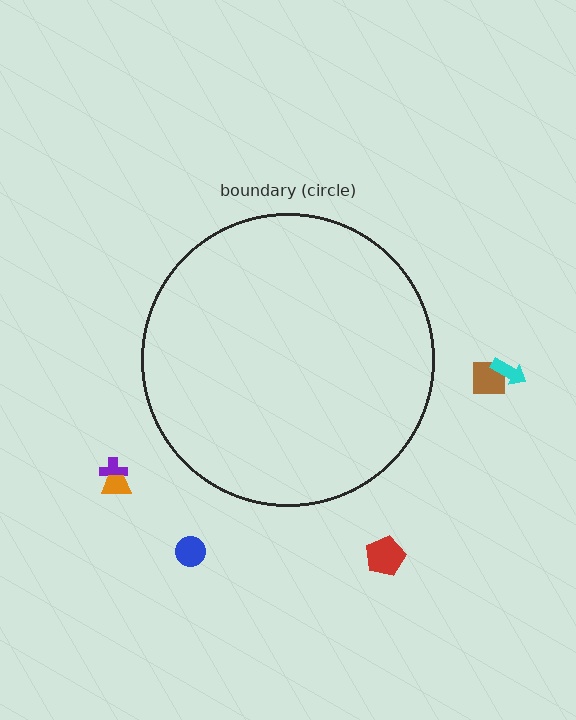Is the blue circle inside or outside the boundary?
Outside.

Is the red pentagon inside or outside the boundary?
Outside.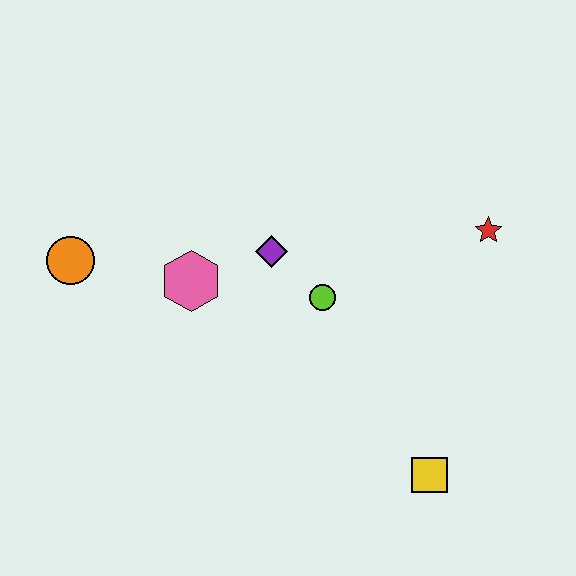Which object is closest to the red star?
The lime circle is closest to the red star.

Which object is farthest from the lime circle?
The orange circle is farthest from the lime circle.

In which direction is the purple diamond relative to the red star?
The purple diamond is to the left of the red star.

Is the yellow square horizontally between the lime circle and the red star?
Yes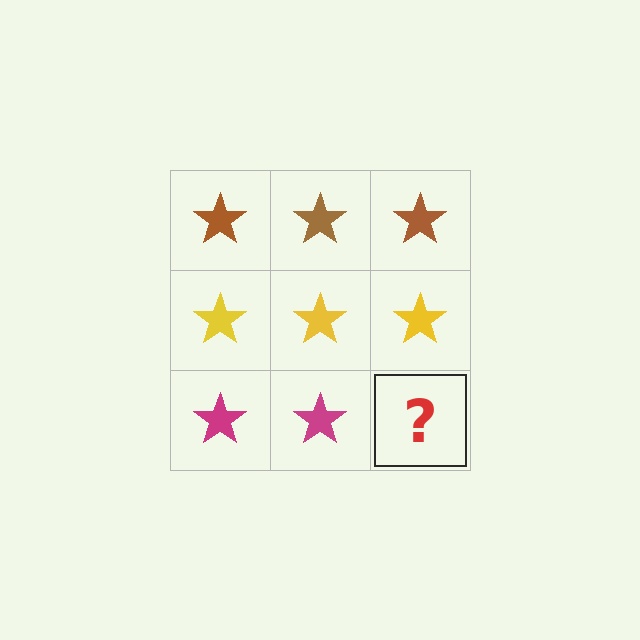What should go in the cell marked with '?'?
The missing cell should contain a magenta star.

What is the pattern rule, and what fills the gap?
The rule is that each row has a consistent color. The gap should be filled with a magenta star.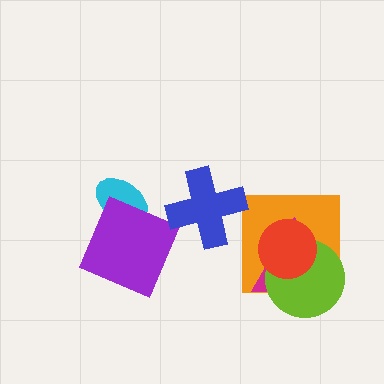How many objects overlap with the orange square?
3 objects overlap with the orange square.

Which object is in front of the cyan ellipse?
The purple square is in front of the cyan ellipse.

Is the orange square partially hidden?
Yes, it is partially covered by another shape.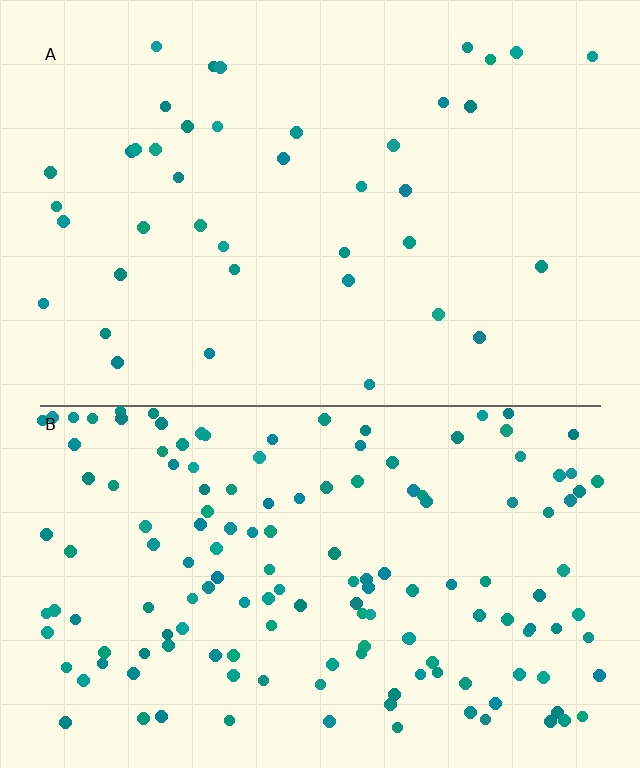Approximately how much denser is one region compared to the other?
Approximately 3.7× — region B over region A.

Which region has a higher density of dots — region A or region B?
B (the bottom).